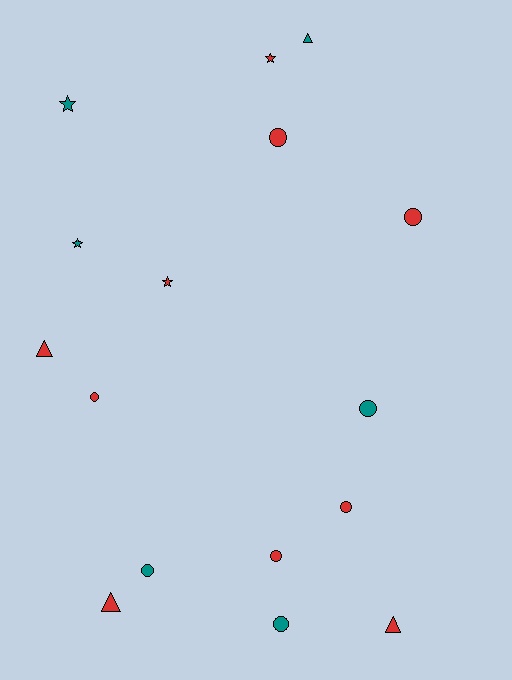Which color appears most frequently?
Red, with 10 objects.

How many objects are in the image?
There are 16 objects.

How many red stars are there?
There are 2 red stars.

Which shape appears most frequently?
Circle, with 8 objects.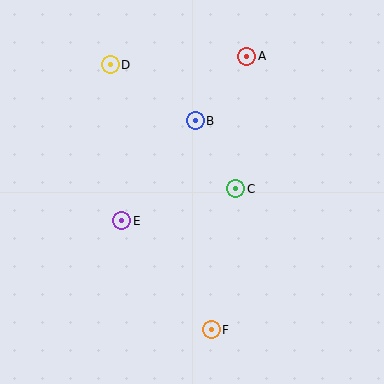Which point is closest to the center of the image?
Point C at (236, 189) is closest to the center.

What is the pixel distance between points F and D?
The distance between F and D is 284 pixels.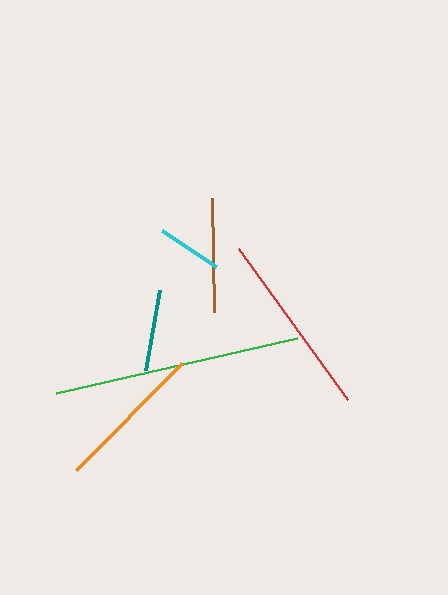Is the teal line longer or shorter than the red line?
The red line is longer than the teal line.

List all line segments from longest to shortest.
From longest to shortest: green, red, orange, brown, teal, cyan.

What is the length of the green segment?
The green segment is approximately 246 pixels long.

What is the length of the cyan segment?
The cyan segment is approximately 65 pixels long.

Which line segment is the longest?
The green line is the longest at approximately 246 pixels.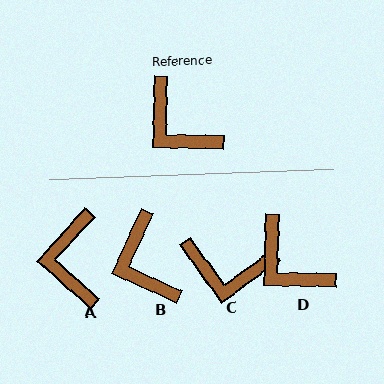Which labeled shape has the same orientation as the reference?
D.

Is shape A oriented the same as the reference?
No, it is off by about 41 degrees.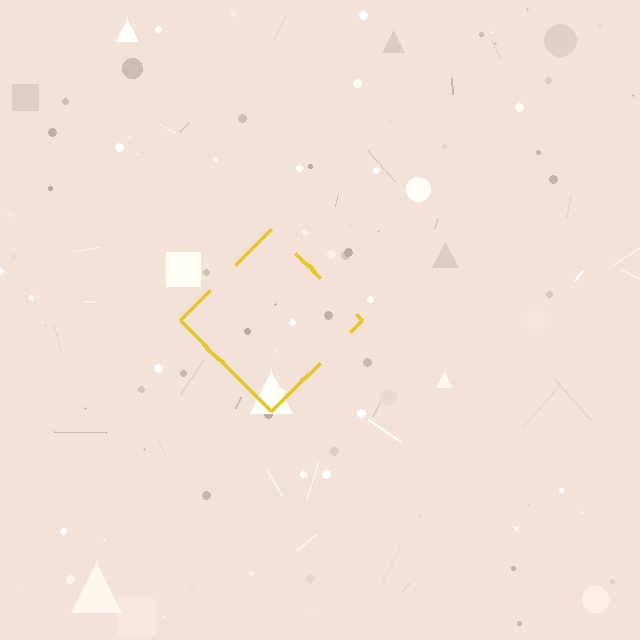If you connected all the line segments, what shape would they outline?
They would outline a diamond.